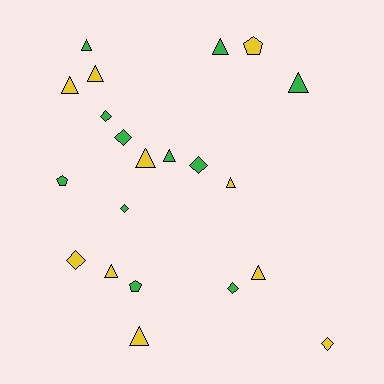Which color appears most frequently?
Green, with 11 objects.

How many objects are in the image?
There are 21 objects.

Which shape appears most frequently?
Triangle, with 11 objects.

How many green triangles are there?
There are 4 green triangles.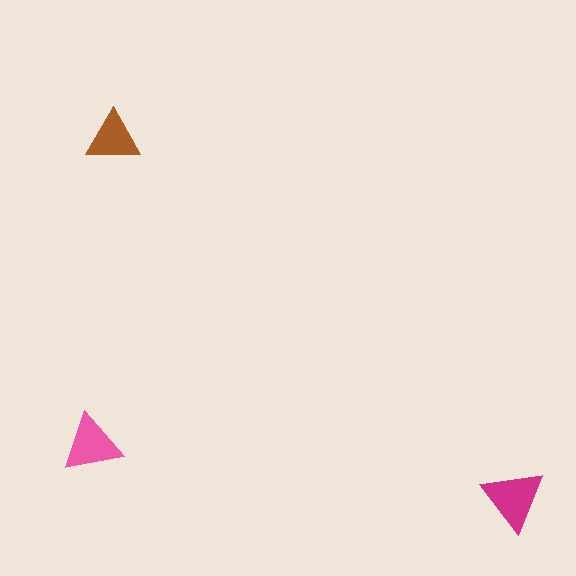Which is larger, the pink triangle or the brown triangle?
The pink one.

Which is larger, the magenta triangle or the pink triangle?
The magenta one.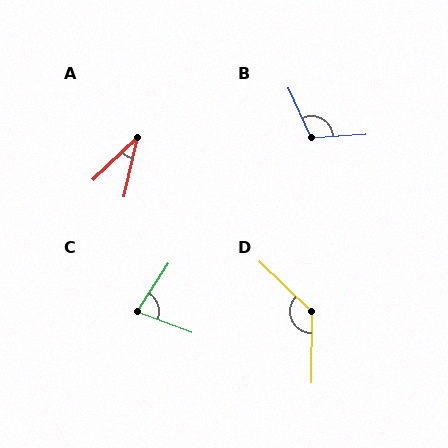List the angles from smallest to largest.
A (34°), C (78°), B (111°), D (133°).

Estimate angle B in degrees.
Approximately 111 degrees.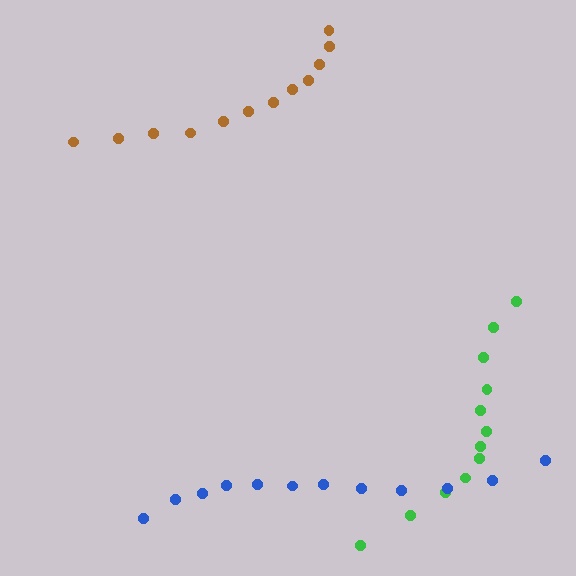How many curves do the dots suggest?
There are 3 distinct paths.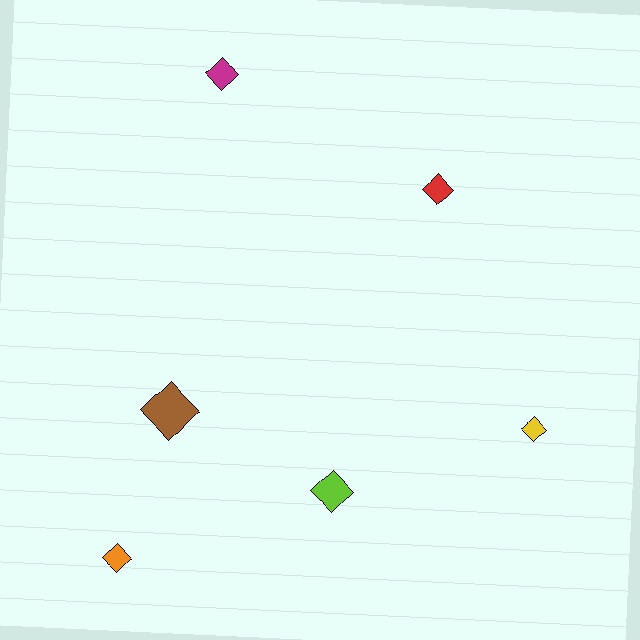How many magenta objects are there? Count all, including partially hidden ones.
There is 1 magenta object.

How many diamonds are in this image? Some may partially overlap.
There are 6 diamonds.